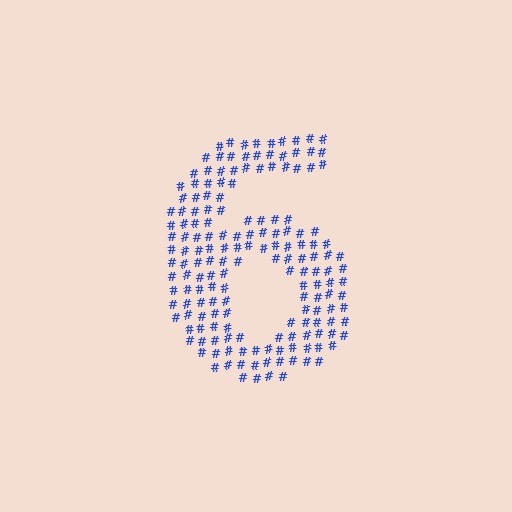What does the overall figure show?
The overall figure shows the digit 6.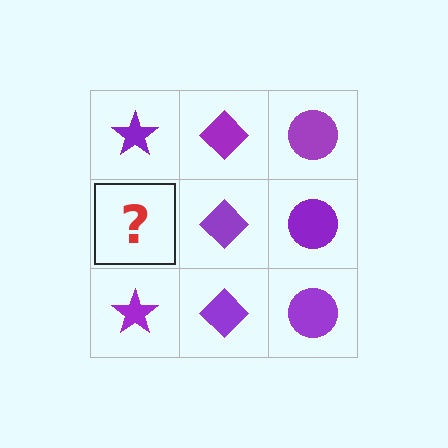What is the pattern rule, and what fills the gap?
The rule is that each column has a consistent shape. The gap should be filled with a purple star.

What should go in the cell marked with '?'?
The missing cell should contain a purple star.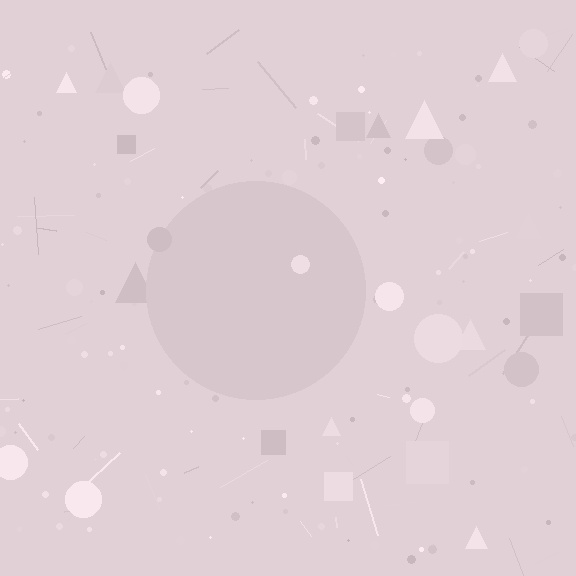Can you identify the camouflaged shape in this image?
The camouflaged shape is a circle.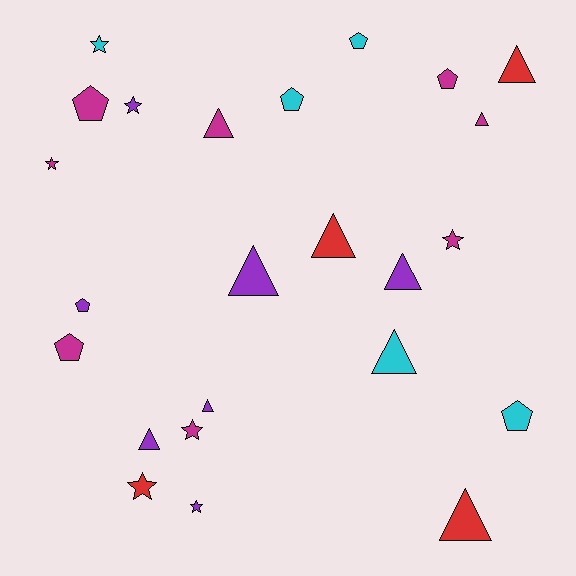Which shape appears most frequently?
Triangle, with 10 objects.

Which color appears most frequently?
Magenta, with 8 objects.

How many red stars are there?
There is 1 red star.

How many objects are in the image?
There are 24 objects.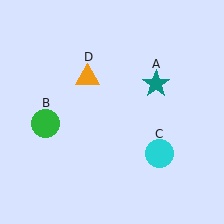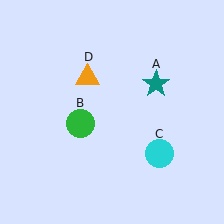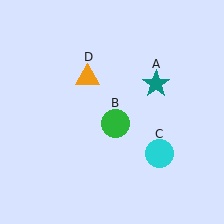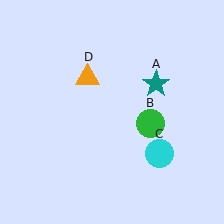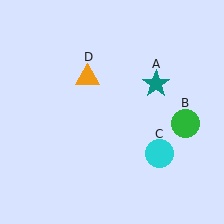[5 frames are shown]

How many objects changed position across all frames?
1 object changed position: green circle (object B).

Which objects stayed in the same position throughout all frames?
Teal star (object A) and cyan circle (object C) and orange triangle (object D) remained stationary.